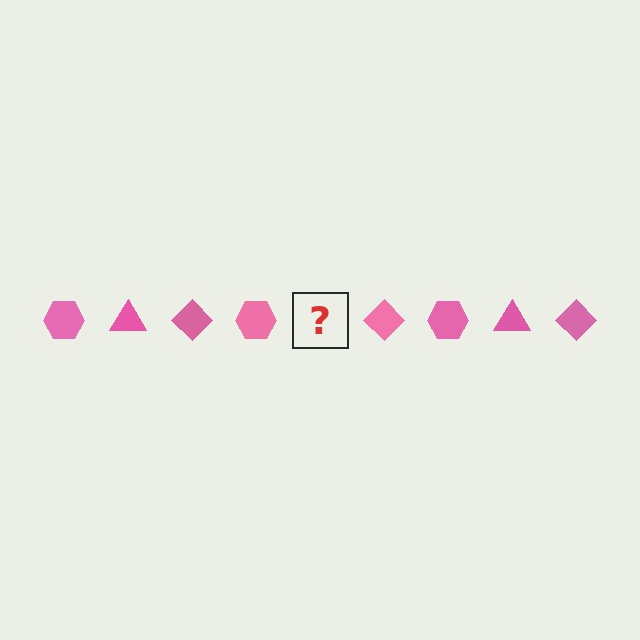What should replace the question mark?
The question mark should be replaced with a pink triangle.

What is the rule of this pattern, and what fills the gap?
The rule is that the pattern cycles through hexagon, triangle, diamond shapes in pink. The gap should be filled with a pink triangle.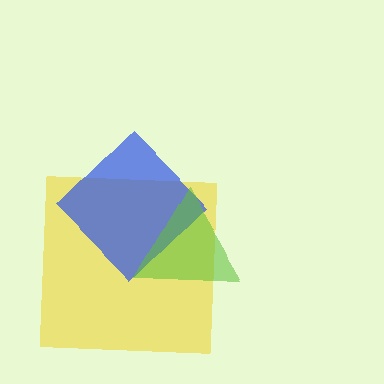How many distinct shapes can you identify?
There are 3 distinct shapes: a yellow square, a blue diamond, a lime triangle.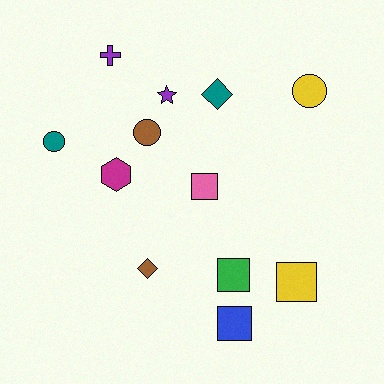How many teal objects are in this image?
There are 2 teal objects.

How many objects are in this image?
There are 12 objects.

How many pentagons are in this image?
There are no pentagons.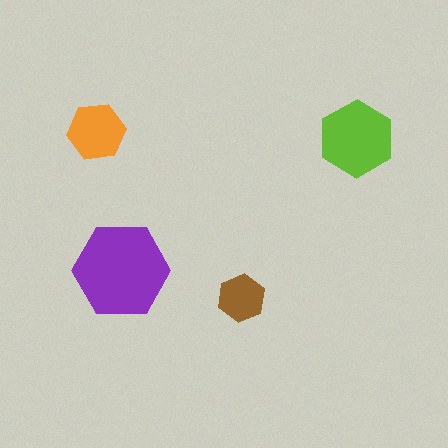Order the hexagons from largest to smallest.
the purple one, the lime one, the orange one, the brown one.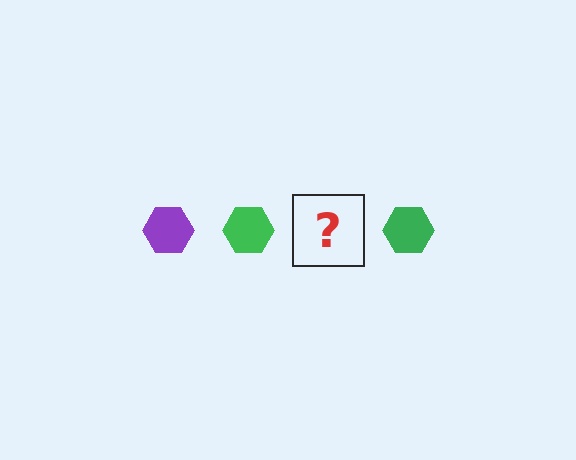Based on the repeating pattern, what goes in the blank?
The blank should be a purple hexagon.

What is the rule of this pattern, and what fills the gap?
The rule is that the pattern cycles through purple, green hexagons. The gap should be filled with a purple hexagon.